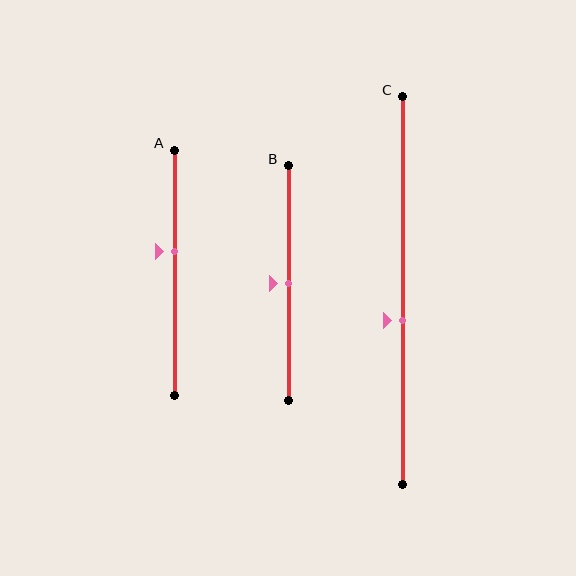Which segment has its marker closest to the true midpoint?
Segment B has its marker closest to the true midpoint.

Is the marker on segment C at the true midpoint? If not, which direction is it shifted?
No, the marker on segment C is shifted downward by about 8% of the segment length.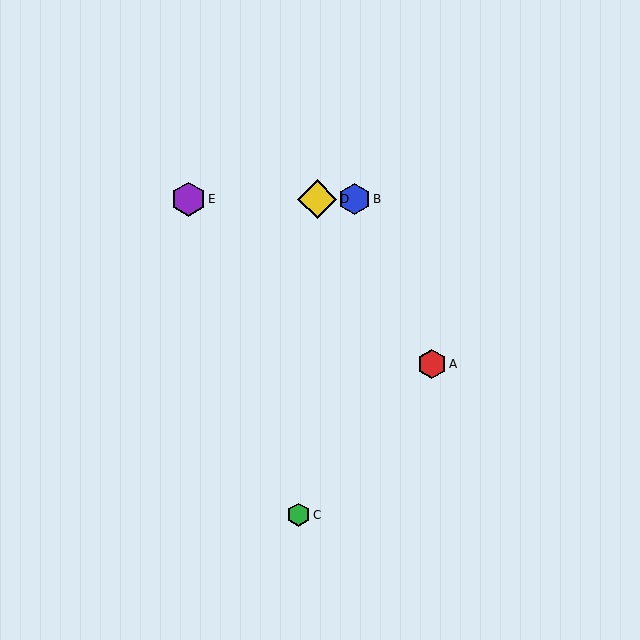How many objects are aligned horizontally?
3 objects (B, D, E) are aligned horizontally.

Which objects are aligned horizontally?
Objects B, D, E are aligned horizontally.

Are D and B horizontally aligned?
Yes, both are at y≈199.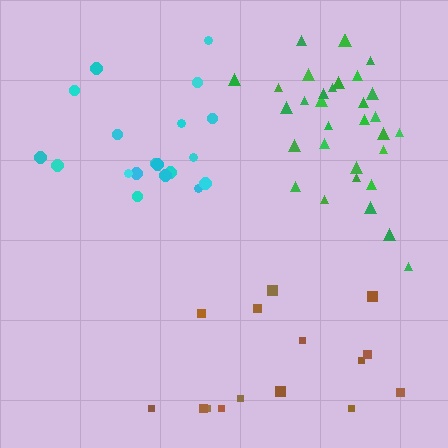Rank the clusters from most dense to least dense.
green, cyan, brown.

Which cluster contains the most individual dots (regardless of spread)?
Green (32).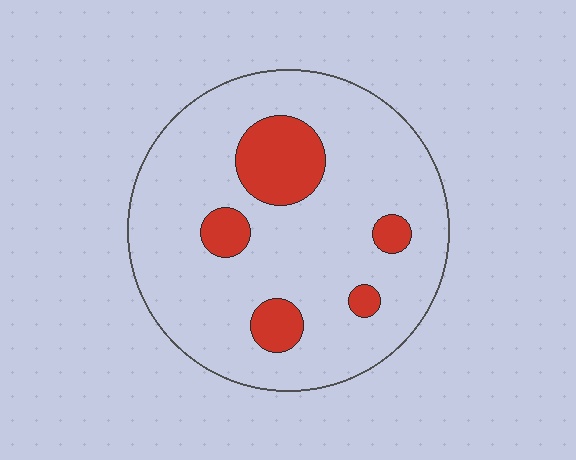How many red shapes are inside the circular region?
5.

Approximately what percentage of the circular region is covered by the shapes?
Approximately 15%.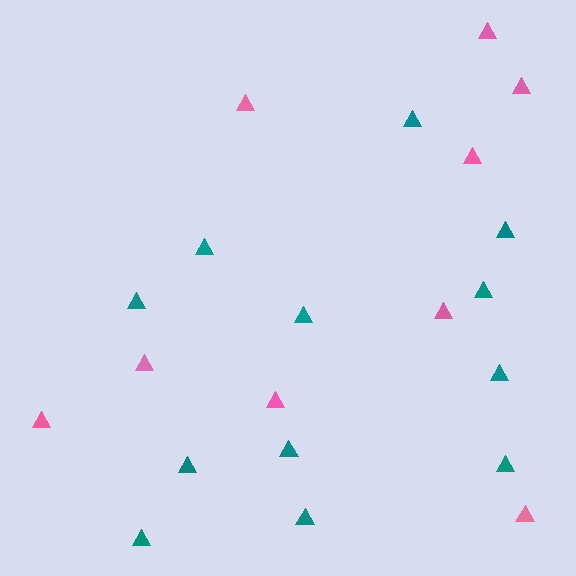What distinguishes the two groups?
There are 2 groups: one group of teal triangles (12) and one group of pink triangles (9).